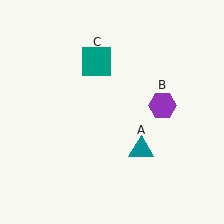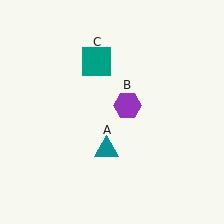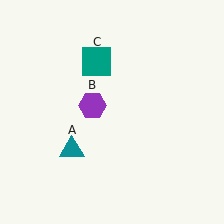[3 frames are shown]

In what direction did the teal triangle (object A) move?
The teal triangle (object A) moved left.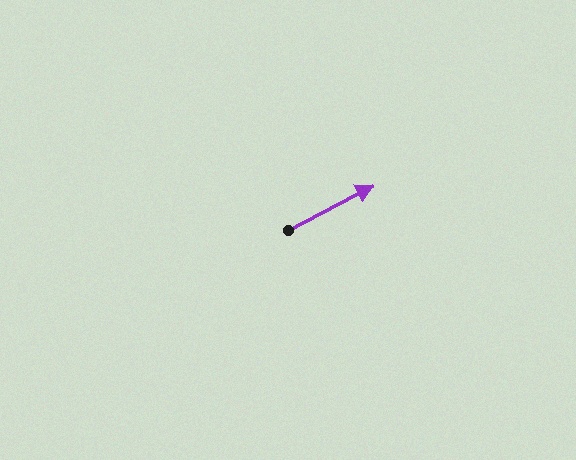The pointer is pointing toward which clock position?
Roughly 2 o'clock.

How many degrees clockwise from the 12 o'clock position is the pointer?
Approximately 62 degrees.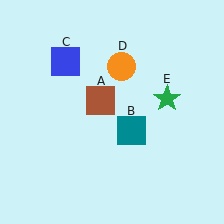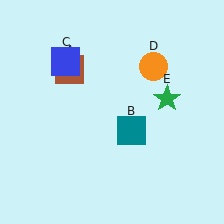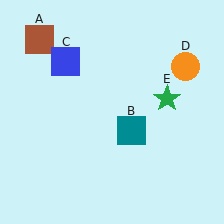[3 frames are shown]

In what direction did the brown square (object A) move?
The brown square (object A) moved up and to the left.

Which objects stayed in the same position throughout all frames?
Teal square (object B) and blue square (object C) and green star (object E) remained stationary.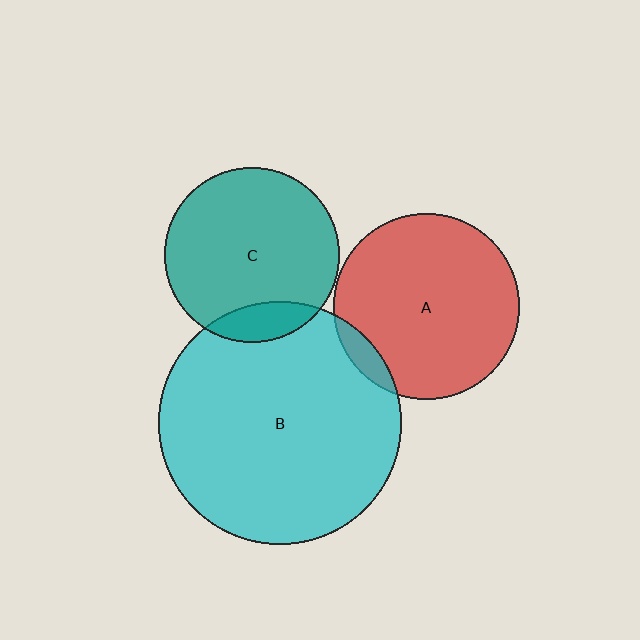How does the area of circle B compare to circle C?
Approximately 1.9 times.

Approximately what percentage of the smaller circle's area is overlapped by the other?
Approximately 5%.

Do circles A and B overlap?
Yes.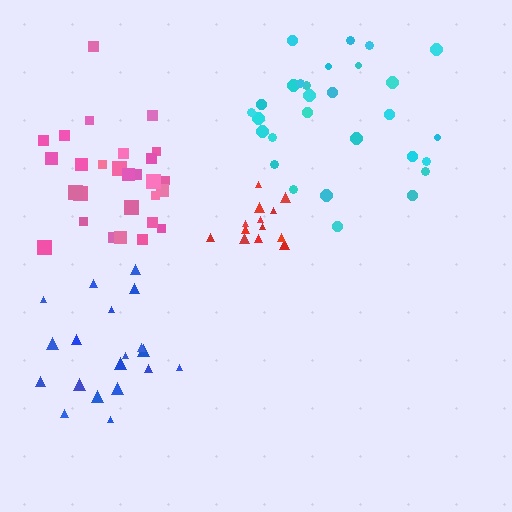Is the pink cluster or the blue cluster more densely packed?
Pink.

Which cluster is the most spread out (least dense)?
Cyan.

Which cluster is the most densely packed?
Red.